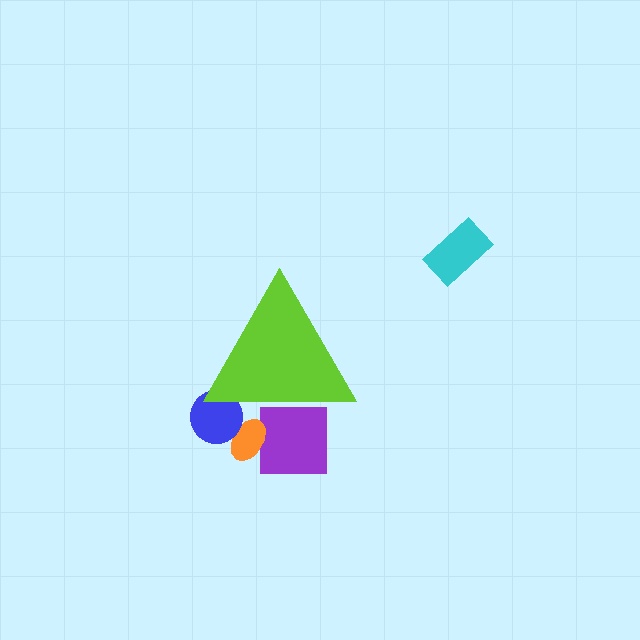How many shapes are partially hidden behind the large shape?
3 shapes are partially hidden.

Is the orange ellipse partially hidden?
Yes, the orange ellipse is partially hidden behind the lime triangle.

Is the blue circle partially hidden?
Yes, the blue circle is partially hidden behind the lime triangle.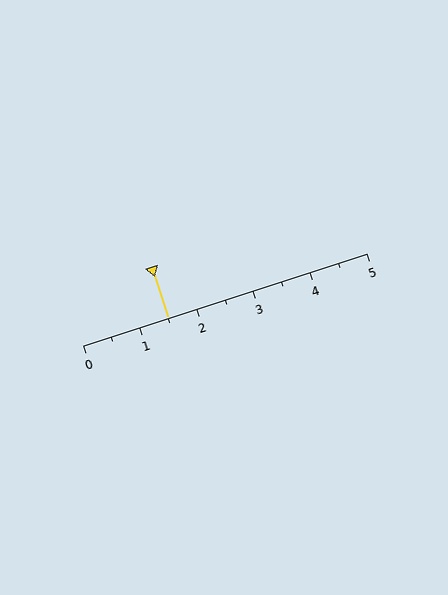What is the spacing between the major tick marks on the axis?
The major ticks are spaced 1 apart.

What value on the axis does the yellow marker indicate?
The marker indicates approximately 1.5.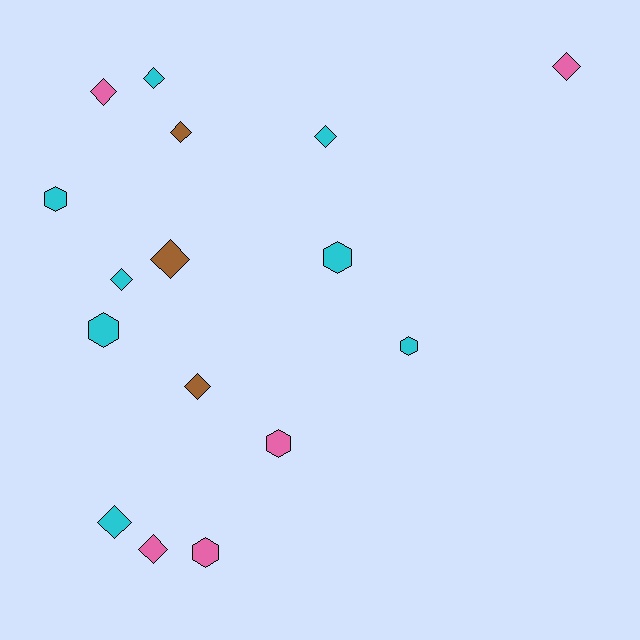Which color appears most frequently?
Cyan, with 8 objects.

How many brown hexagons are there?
There are no brown hexagons.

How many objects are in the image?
There are 16 objects.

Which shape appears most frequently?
Diamond, with 10 objects.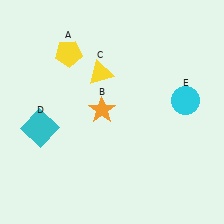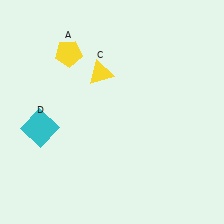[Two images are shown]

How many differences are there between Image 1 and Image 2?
There are 2 differences between the two images.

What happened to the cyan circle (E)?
The cyan circle (E) was removed in Image 2. It was in the top-right area of Image 1.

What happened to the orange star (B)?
The orange star (B) was removed in Image 2. It was in the top-left area of Image 1.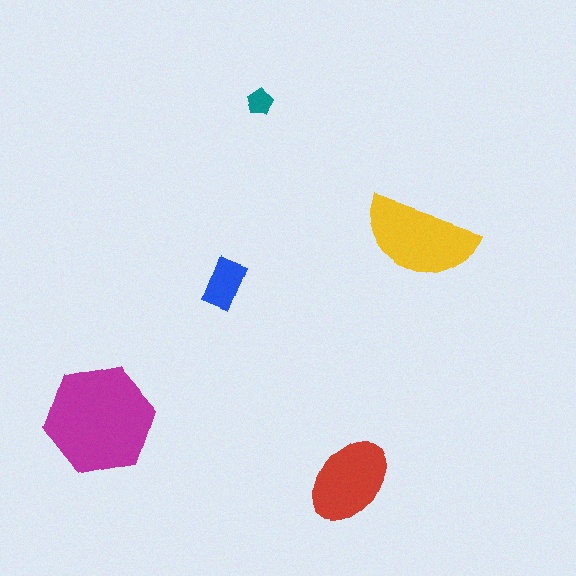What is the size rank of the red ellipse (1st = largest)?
3rd.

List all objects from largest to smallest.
The magenta hexagon, the yellow semicircle, the red ellipse, the blue rectangle, the teal pentagon.